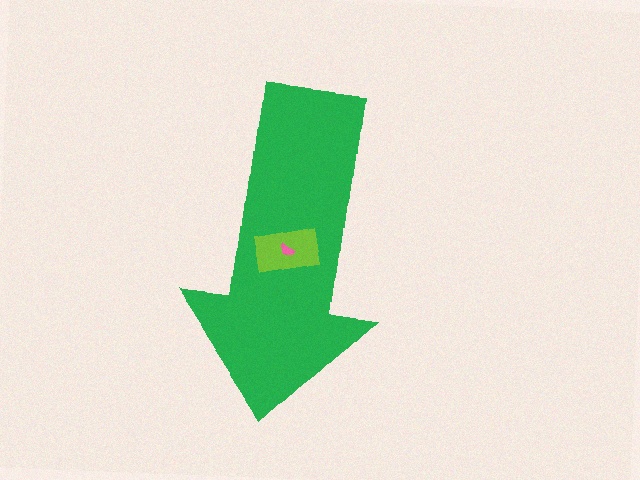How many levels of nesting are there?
3.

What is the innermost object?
The pink semicircle.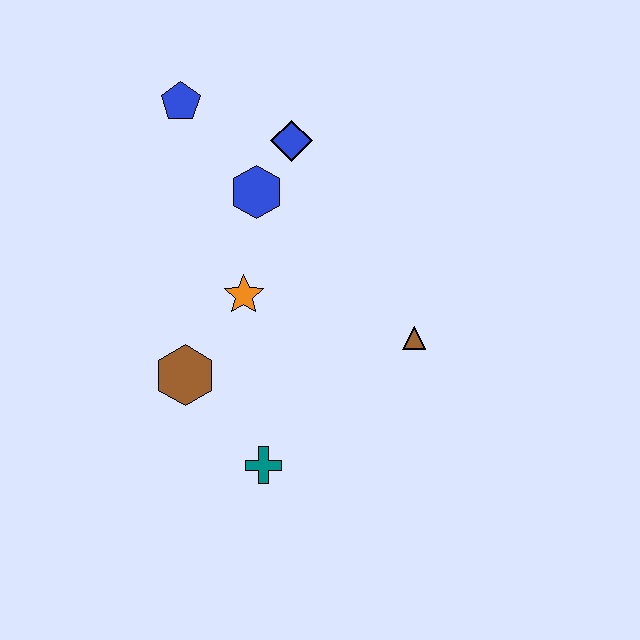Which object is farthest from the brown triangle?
The blue pentagon is farthest from the brown triangle.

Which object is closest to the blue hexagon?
The blue diamond is closest to the blue hexagon.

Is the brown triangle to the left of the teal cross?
No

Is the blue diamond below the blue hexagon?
No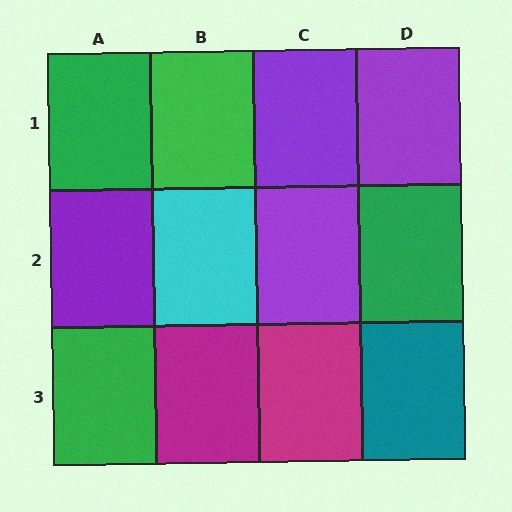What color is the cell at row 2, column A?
Purple.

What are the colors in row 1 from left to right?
Green, green, purple, purple.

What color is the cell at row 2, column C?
Purple.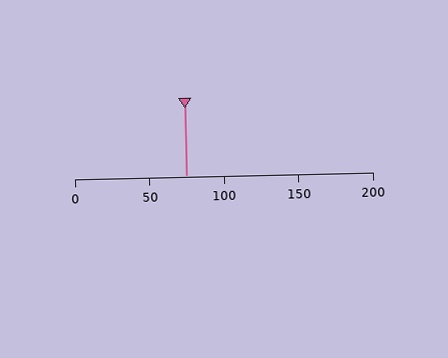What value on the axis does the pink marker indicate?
The marker indicates approximately 75.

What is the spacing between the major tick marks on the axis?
The major ticks are spaced 50 apart.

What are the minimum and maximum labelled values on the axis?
The axis runs from 0 to 200.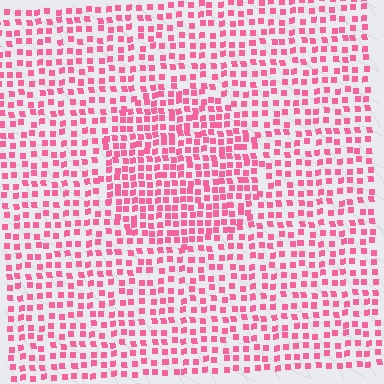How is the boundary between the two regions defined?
The boundary is defined by a change in element density (approximately 1.6x ratio). All elements are the same color, size, and shape.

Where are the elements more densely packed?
The elements are more densely packed inside the circle boundary.